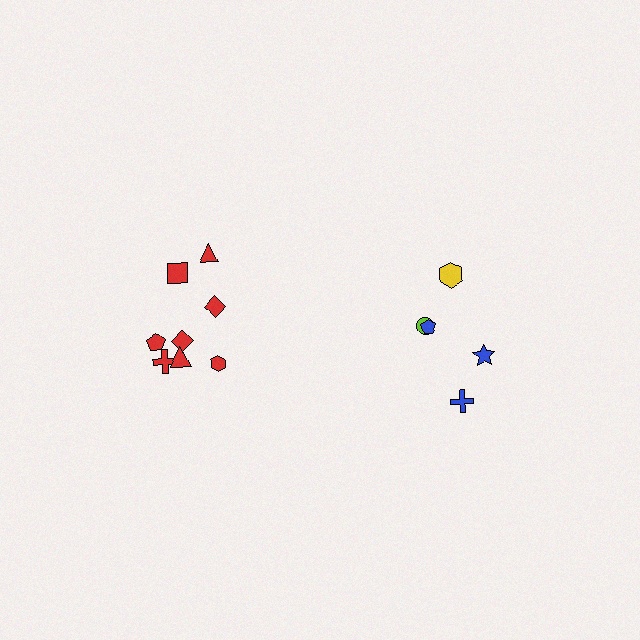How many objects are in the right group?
There are 5 objects.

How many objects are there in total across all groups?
There are 13 objects.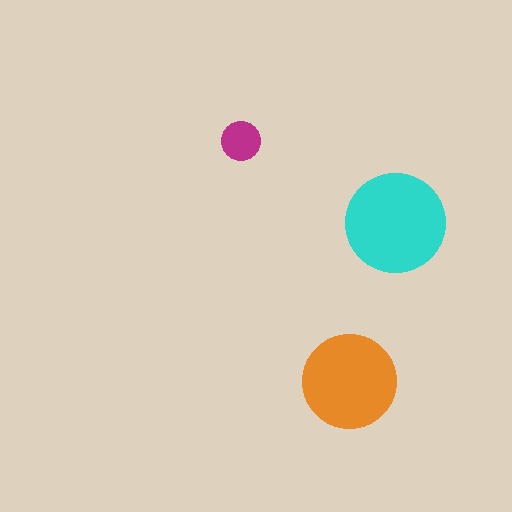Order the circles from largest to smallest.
the cyan one, the orange one, the magenta one.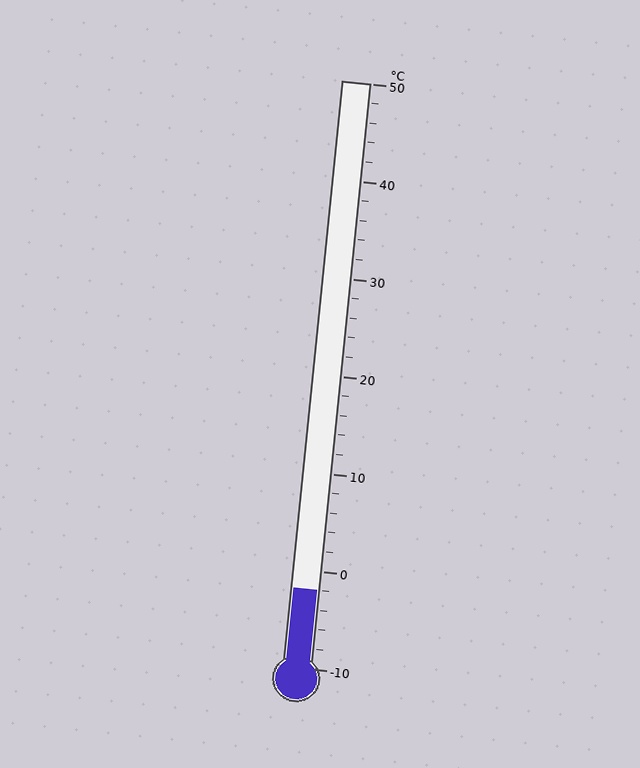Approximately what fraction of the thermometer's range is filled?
The thermometer is filled to approximately 15% of its range.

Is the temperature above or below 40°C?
The temperature is below 40°C.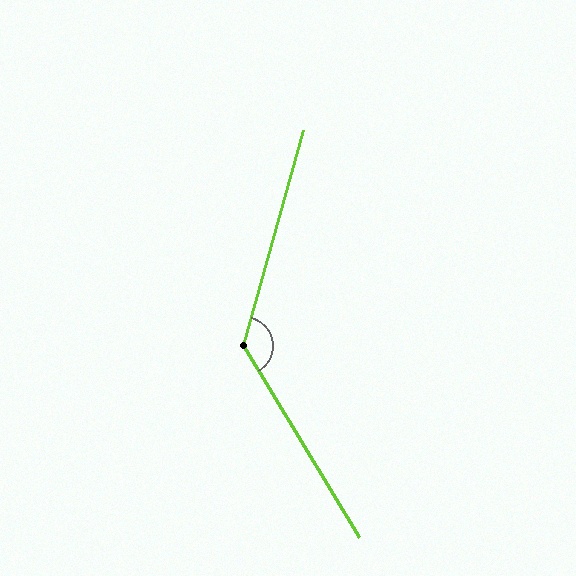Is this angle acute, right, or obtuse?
It is obtuse.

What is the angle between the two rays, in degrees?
Approximately 133 degrees.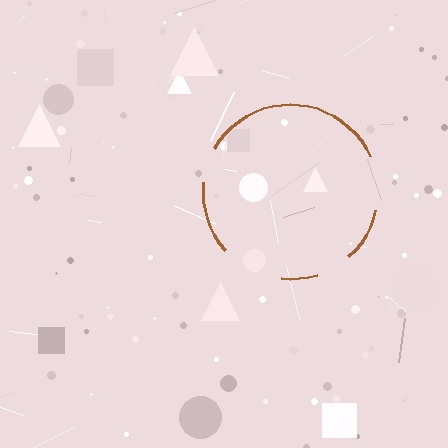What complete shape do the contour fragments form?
The contour fragments form a circle.